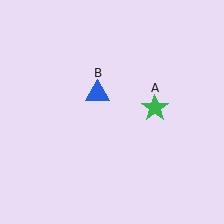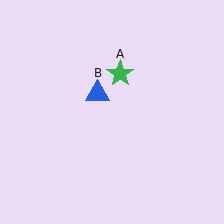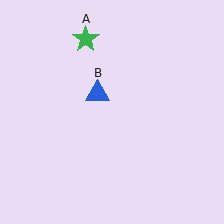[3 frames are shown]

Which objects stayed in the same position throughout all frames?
Blue triangle (object B) remained stationary.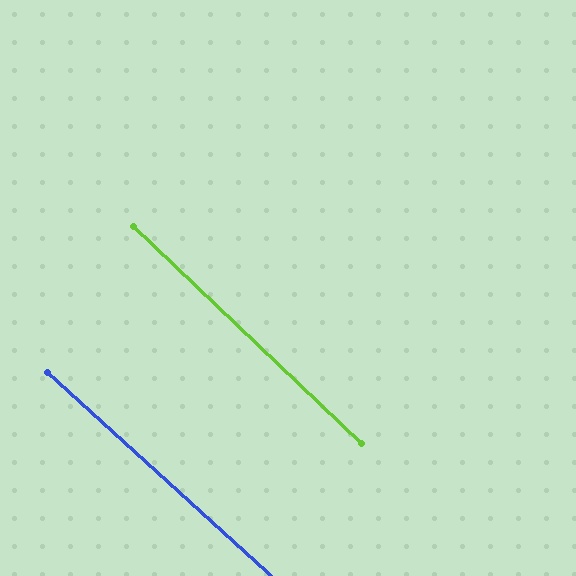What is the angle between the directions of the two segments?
Approximately 1 degree.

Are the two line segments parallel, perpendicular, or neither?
Parallel — their directions differ by only 1.3°.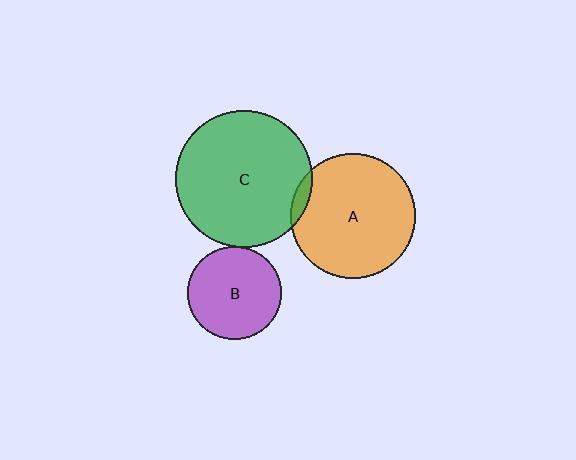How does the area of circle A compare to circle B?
Approximately 1.8 times.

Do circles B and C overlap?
Yes.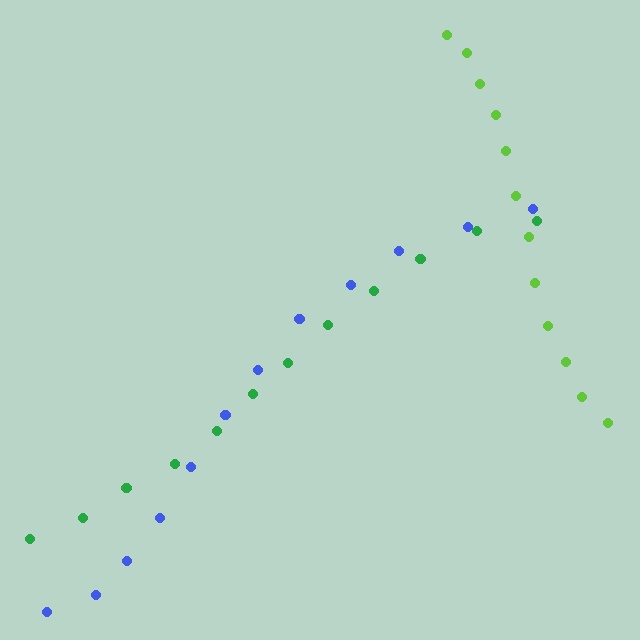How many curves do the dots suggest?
There are 3 distinct paths.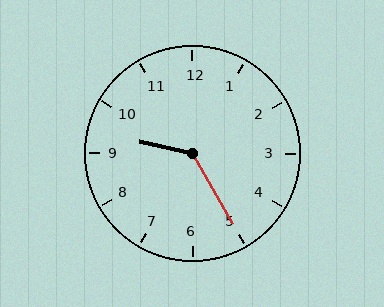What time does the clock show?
9:25.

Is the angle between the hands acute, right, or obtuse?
It is obtuse.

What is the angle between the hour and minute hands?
Approximately 132 degrees.